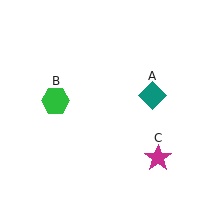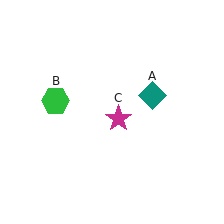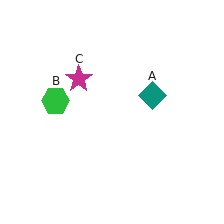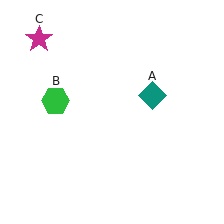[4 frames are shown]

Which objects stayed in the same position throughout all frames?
Teal diamond (object A) and green hexagon (object B) remained stationary.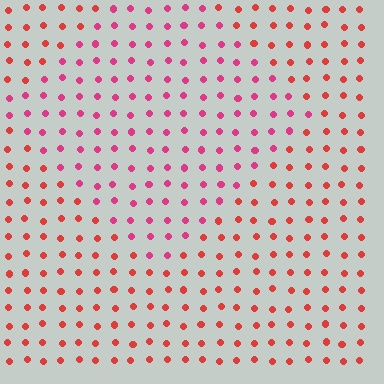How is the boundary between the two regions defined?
The boundary is defined purely by a slight shift in hue (about 30 degrees). Spacing, size, and orientation are identical on both sides.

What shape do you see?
I see a diamond.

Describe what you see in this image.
The image is filled with small red elements in a uniform arrangement. A diamond-shaped region is visible where the elements are tinted to a slightly different hue, forming a subtle color boundary.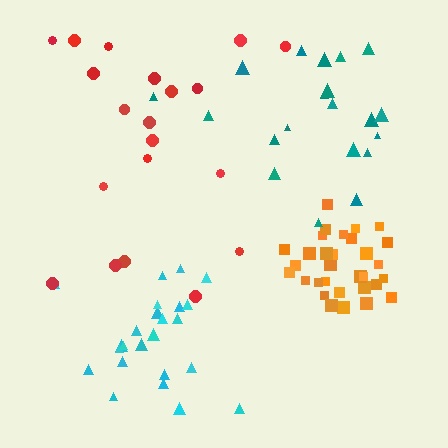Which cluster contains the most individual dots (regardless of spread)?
Orange (32).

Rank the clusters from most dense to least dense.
orange, cyan, teal, red.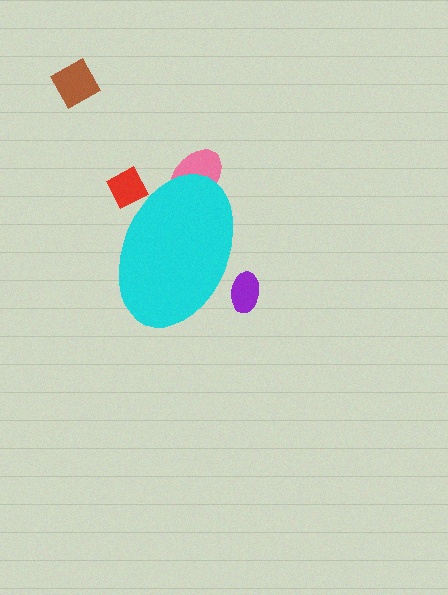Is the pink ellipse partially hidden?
Yes, the pink ellipse is partially hidden behind the cyan ellipse.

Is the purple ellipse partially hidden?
Yes, the purple ellipse is partially hidden behind the cyan ellipse.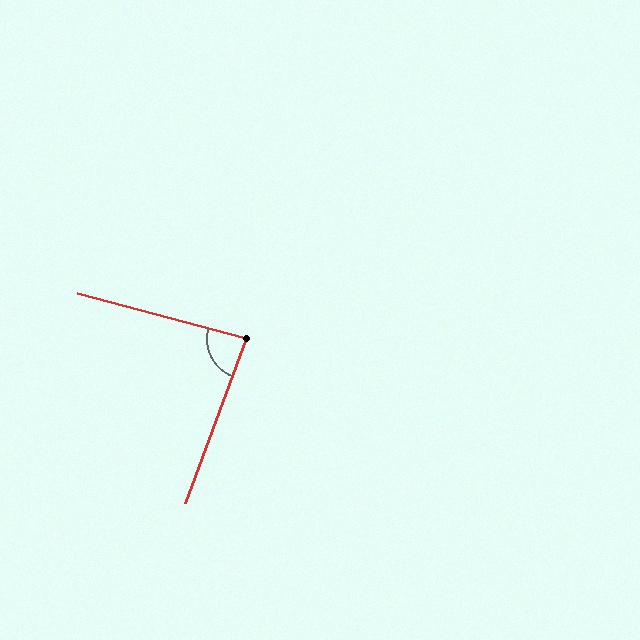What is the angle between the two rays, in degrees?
Approximately 85 degrees.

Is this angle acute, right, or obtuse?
It is acute.